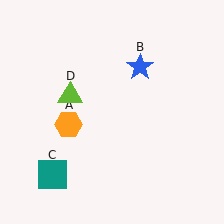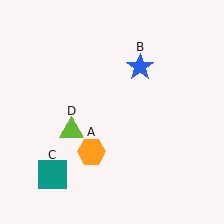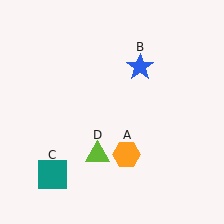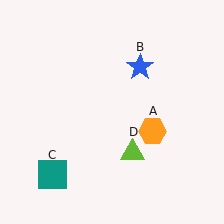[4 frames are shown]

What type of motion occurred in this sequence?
The orange hexagon (object A), lime triangle (object D) rotated counterclockwise around the center of the scene.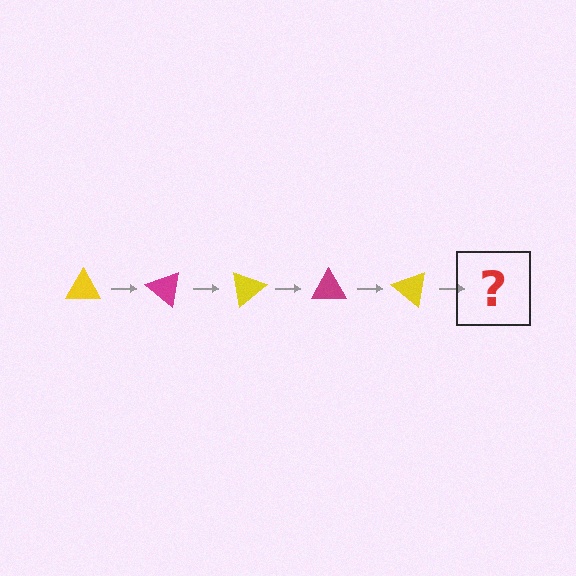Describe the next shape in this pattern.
It should be a magenta triangle, rotated 200 degrees from the start.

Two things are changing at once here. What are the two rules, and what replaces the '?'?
The two rules are that it rotates 40 degrees each step and the color cycles through yellow and magenta. The '?' should be a magenta triangle, rotated 200 degrees from the start.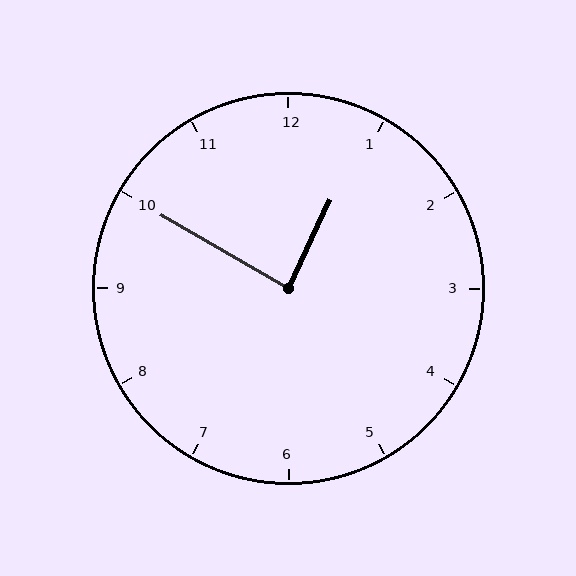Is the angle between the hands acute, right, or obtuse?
It is right.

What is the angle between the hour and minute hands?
Approximately 85 degrees.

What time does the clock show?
12:50.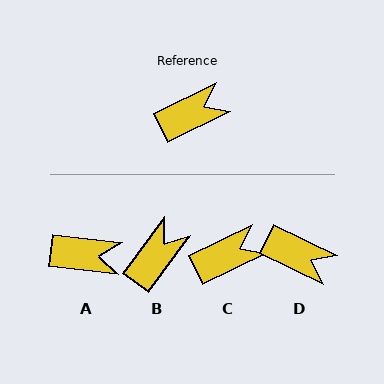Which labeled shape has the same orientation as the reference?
C.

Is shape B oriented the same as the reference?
No, it is off by about 28 degrees.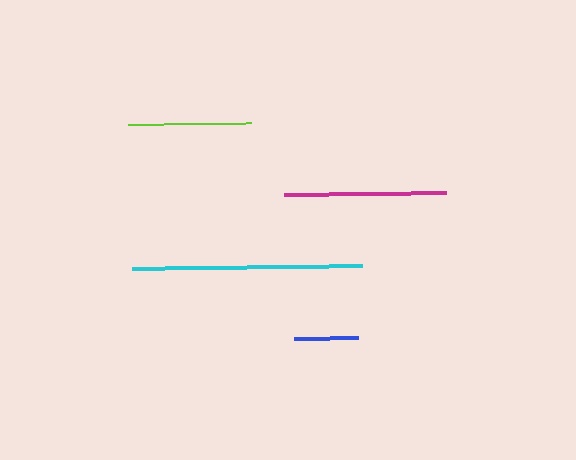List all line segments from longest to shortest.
From longest to shortest: cyan, magenta, lime, blue.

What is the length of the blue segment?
The blue segment is approximately 64 pixels long.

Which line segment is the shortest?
The blue line is the shortest at approximately 64 pixels.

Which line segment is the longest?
The cyan line is the longest at approximately 230 pixels.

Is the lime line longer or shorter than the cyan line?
The cyan line is longer than the lime line.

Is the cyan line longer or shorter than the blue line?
The cyan line is longer than the blue line.